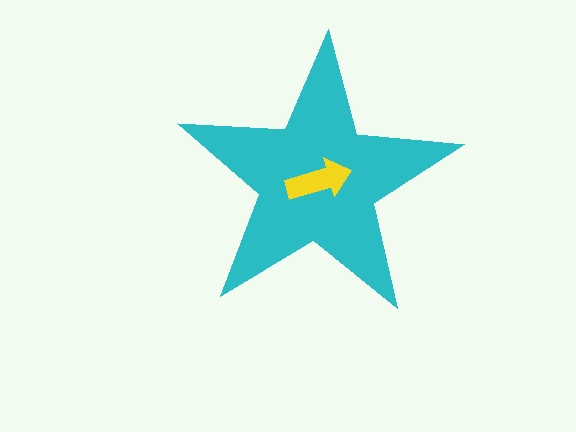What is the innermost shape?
The yellow arrow.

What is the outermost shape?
The cyan star.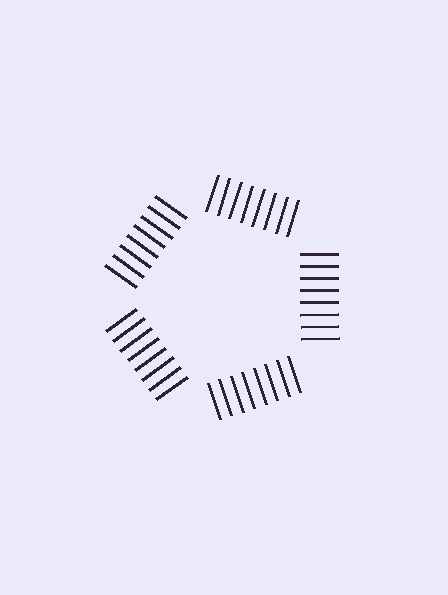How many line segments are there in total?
40 — 8 along each of the 5 edges.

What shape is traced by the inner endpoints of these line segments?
An illusory pentagon — the line segments terminate on its edges but no continuous stroke is drawn.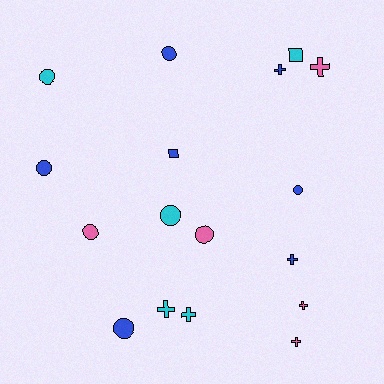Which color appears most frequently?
Blue, with 7 objects.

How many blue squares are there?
There is 1 blue square.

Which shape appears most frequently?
Circle, with 8 objects.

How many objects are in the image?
There are 17 objects.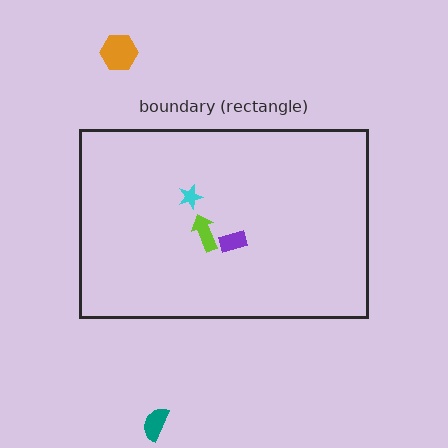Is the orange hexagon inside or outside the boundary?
Outside.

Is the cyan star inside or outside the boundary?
Inside.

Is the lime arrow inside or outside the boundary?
Inside.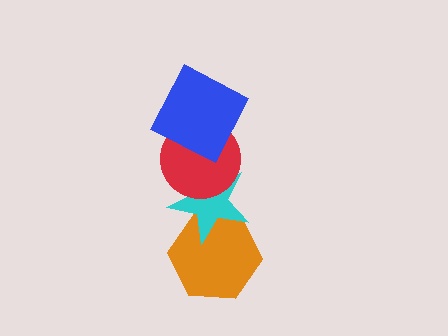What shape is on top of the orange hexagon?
The cyan star is on top of the orange hexagon.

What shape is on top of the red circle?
The blue square is on top of the red circle.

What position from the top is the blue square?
The blue square is 1st from the top.